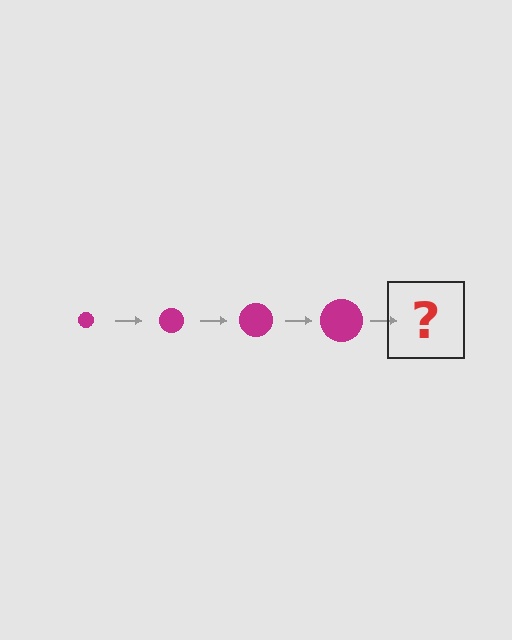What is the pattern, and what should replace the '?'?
The pattern is that the circle gets progressively larger each step. The '?' should be a magenta circle, larger than the previous one.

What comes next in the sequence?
The next element should be a magenta circle, larger than the previous one.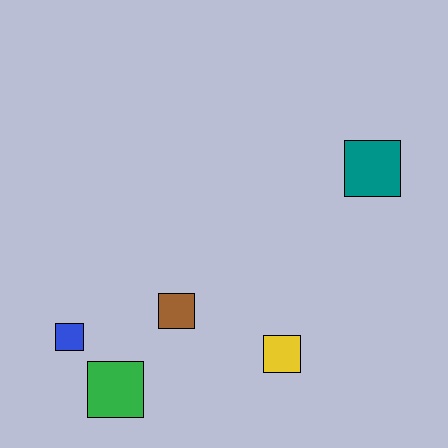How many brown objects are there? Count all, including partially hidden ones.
There is 1 brown object.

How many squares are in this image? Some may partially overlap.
There are 5 squares.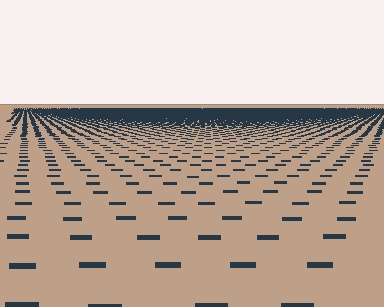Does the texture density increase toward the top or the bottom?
Density increases toward the top.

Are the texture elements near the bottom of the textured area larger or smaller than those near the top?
Larger. Near the bottom, elements are closer to the viewer and appear at a bigger on-screen size.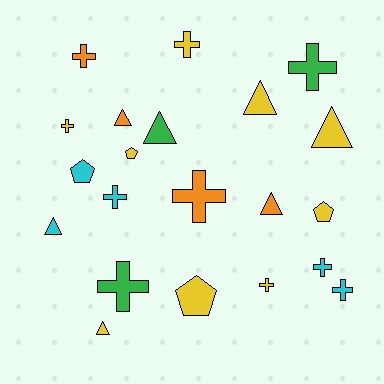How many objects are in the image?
There are 21 objects.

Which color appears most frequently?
Yellow, with 9 objects.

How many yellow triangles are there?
There are 3 yellow triangles.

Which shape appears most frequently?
Cross, with 10 objects.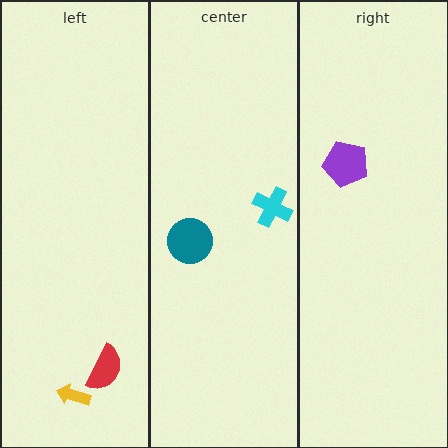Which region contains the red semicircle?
The left region.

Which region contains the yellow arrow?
The left region.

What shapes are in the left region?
The red semicircle, the yellow arrow.